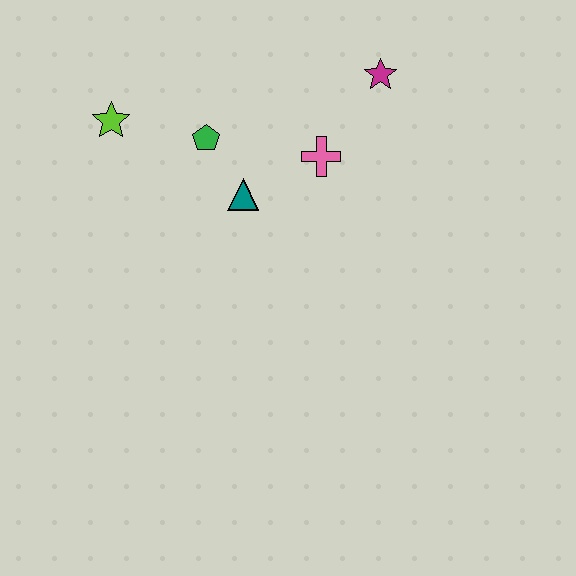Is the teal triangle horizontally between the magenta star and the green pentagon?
Yes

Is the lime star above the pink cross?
Yes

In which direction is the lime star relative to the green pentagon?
The lime star is to the left of the green pentagon.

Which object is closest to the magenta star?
The pink cross is closest to the magenta star.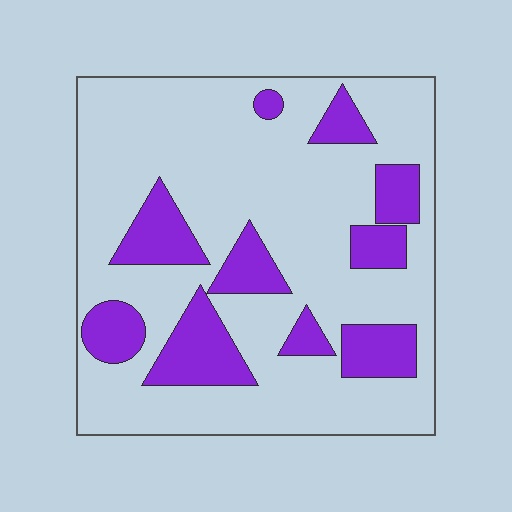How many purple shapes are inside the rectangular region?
10.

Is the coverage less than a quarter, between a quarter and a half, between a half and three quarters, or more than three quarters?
Less than a quarter.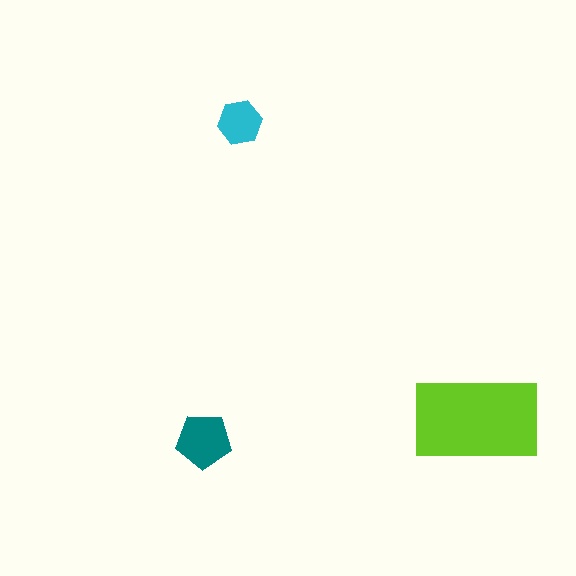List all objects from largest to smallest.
The lime rectangle, the teal pentagon, the cyan hexagon.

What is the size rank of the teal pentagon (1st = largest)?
2nd.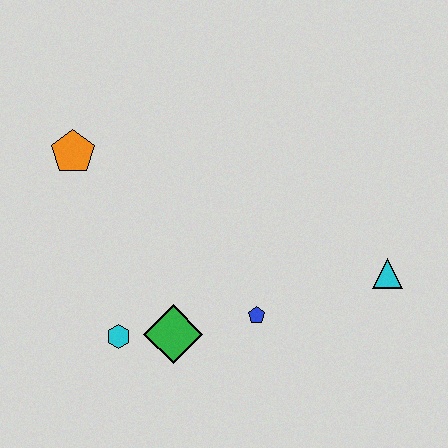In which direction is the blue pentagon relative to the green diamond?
The blue pentagon is to the right of the green diamond.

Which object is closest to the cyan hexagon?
The green diamond is closest to the cyan hexagon.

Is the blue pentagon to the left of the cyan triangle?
Yes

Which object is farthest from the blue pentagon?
The orange pentagon is farthest from the blue pentagon.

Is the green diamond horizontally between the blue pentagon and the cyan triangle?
No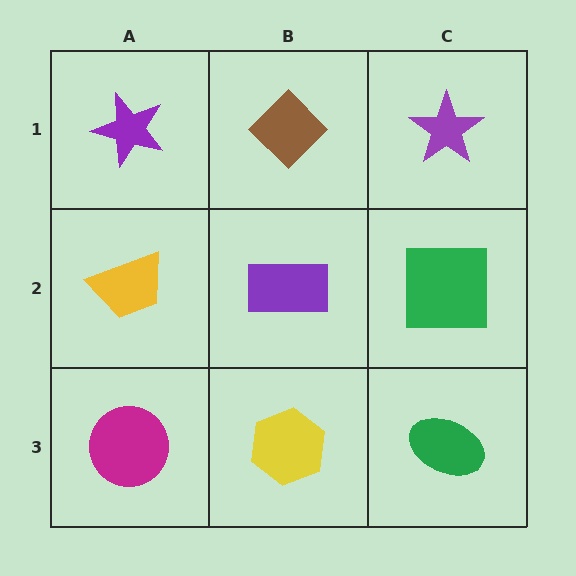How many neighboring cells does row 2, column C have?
3.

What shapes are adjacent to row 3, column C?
A green square (row 2, column C), a yellow hexagon (row 3, column B).